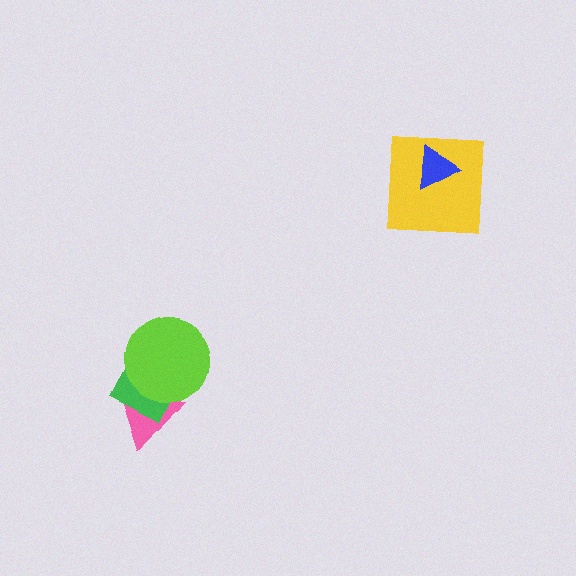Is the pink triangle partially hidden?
Yes, it is partially covered by another shape.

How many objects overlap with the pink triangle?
2 objects overlap with the pink triangle.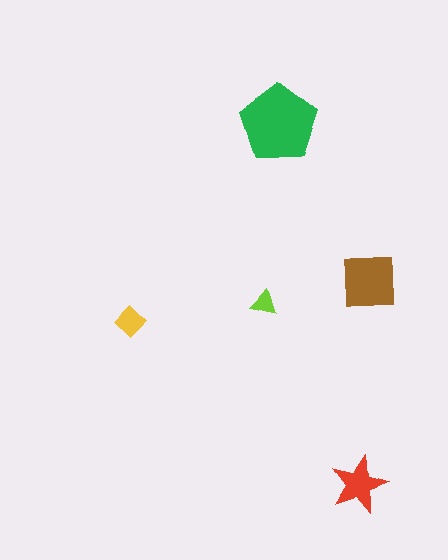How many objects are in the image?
There are 5 objects in the image.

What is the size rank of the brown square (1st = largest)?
2nd.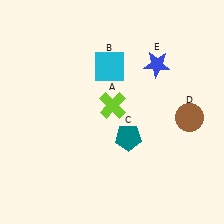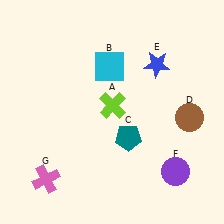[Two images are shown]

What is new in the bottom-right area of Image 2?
A purple circle (F) was added in the bottom-right area of Image 2.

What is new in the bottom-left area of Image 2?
A pink cross (G) was added in the bottom-left area of Image 2.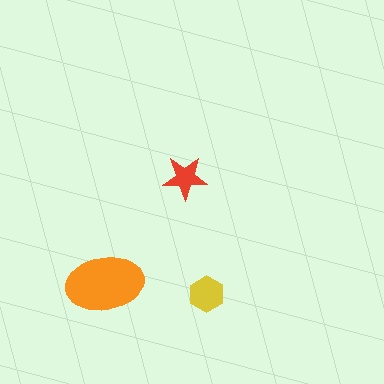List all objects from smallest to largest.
The red star, the yellow hexagon, the orange ellipse.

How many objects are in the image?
There are 3 objects in the image.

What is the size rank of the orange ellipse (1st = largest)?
1st.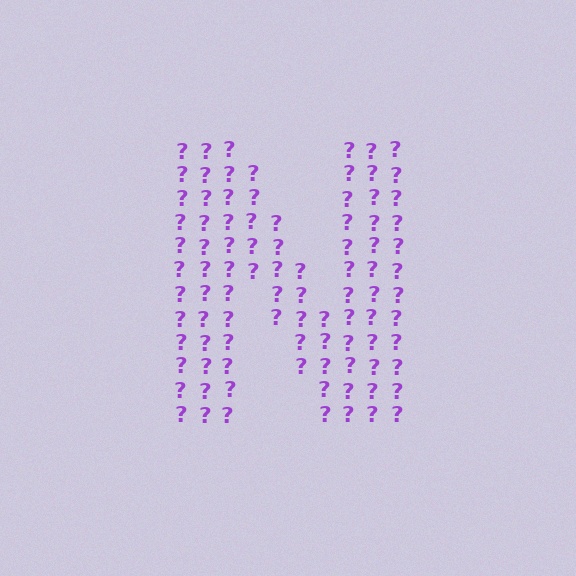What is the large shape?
The large shape is the letter N.